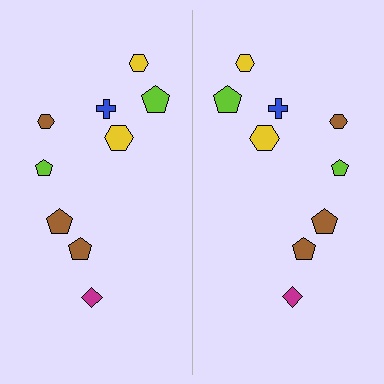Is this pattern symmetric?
Yes, this pattern has bilateral (reflection) symmetry.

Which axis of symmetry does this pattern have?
The pattern has a vertical axis of symmetry running through the center of the image.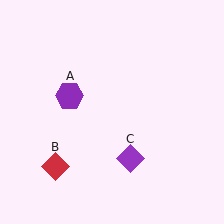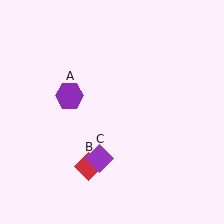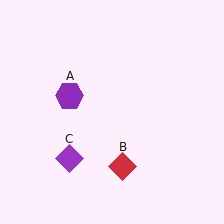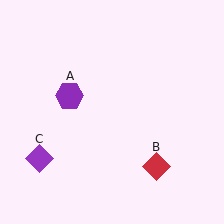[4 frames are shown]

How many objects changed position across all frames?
2 objects changed position: red diamond (object B), purple diamond (object C).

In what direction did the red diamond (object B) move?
The red diamond (object B) moved right.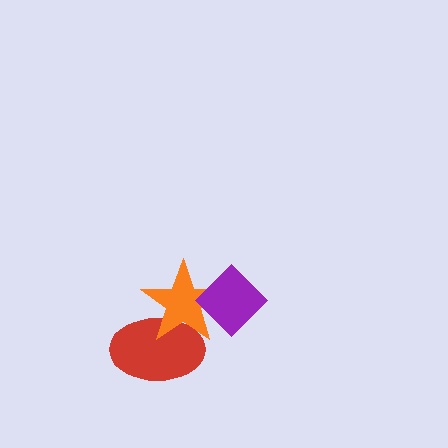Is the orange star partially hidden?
Yes, it is partially covered by another shape.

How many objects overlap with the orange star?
2 objects overlap with the orange star.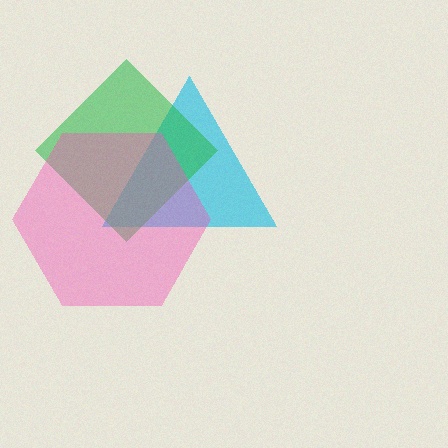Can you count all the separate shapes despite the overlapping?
Yes, there are 3 separate shapes.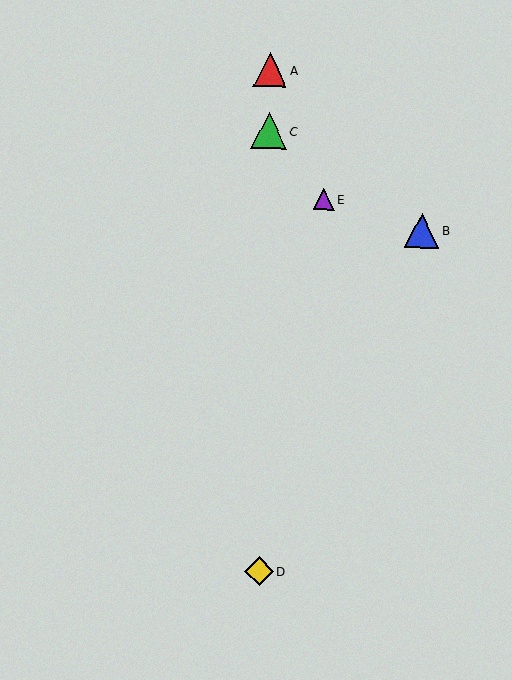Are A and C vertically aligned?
Yes, both are at x≈270.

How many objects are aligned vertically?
3 objects (A, C, D) are aligned vertically.